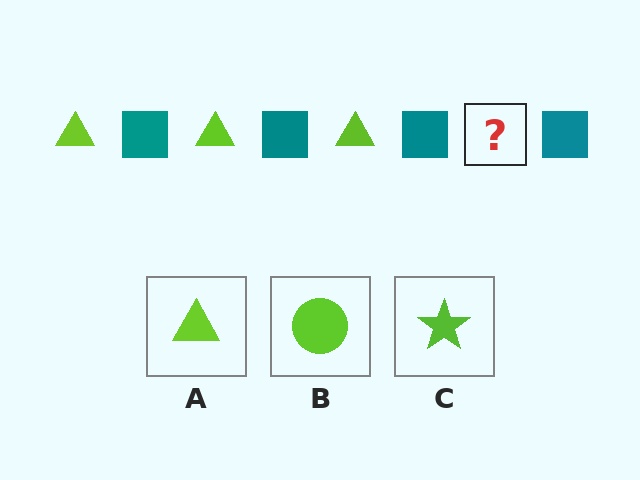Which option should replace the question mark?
Option A.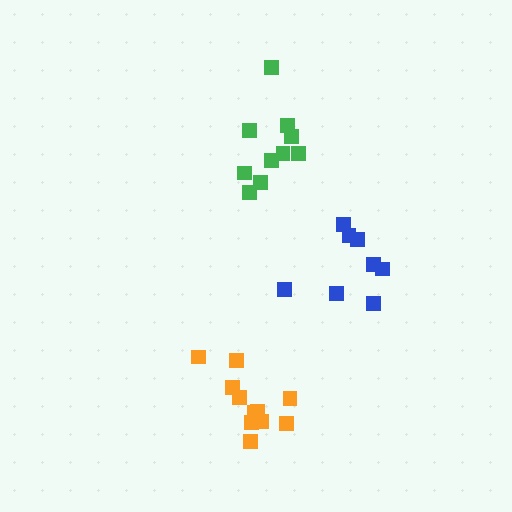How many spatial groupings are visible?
There are 3 spatial groupings.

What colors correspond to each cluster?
The clusters are colored: orange, blue, green.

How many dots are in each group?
Group 1: 11 dots, Group 2: 8 dots, Group 3: 10 dots (29 total).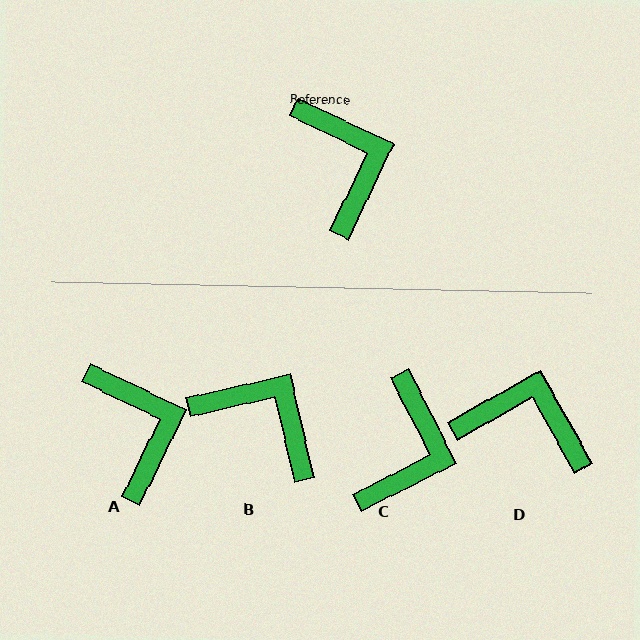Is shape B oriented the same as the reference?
No, it is off by about 39 degrees.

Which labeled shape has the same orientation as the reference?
A.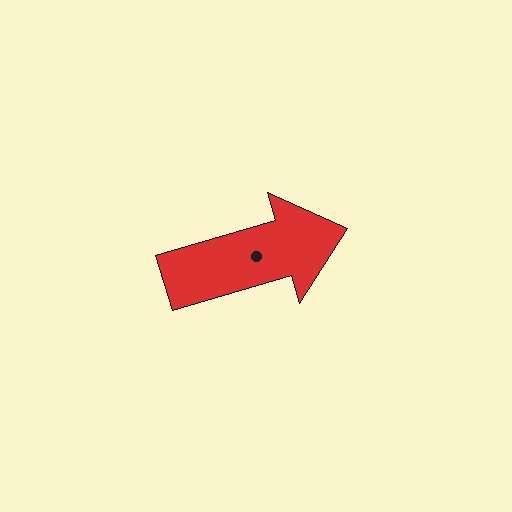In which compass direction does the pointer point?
East.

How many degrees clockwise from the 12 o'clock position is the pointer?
Approximately 74 degrees.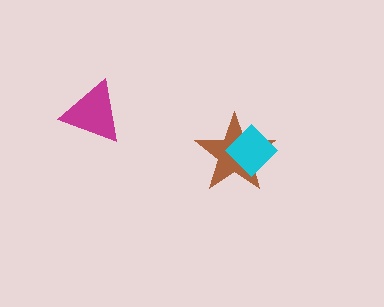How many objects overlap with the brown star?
1 object overlaps with the brown star.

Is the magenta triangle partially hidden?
No, no other shape covers it.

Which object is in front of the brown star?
The cyan diamond is in front of the brown star.